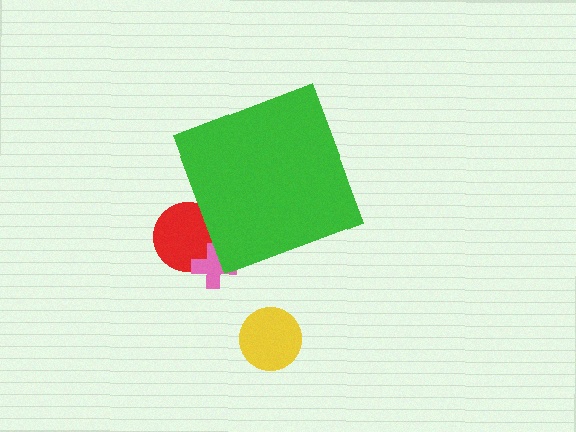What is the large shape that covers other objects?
A green diamond.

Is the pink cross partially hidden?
Yes, the pink cross is partially hidden behind the green diamond.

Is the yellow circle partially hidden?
No, the yellow circle is fully visible.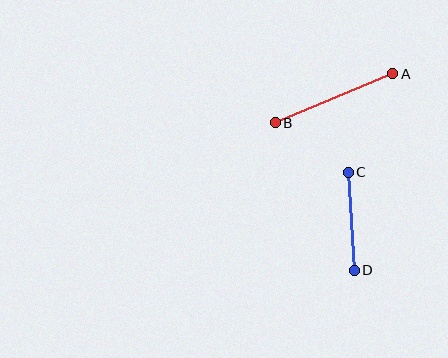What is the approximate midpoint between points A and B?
The midpoint is at approximately (334, 98) pixels.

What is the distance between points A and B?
The distance is approximately 127 pixels.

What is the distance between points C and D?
The distance is approximately 98 pixels.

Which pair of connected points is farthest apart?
Points A and B are farthest apart.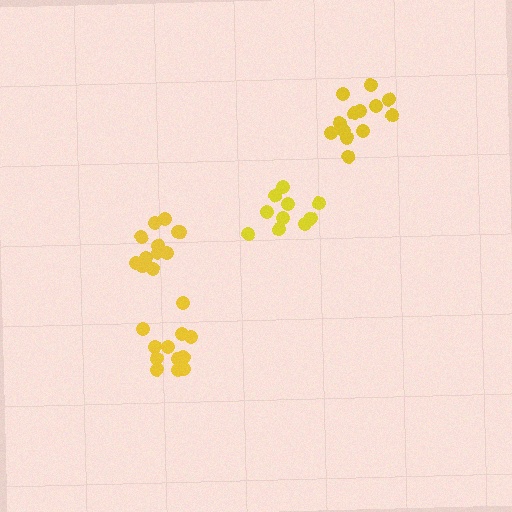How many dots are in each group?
Group 1: 12 dots, Group 2: 13 dots, Group 3: 13 dots, Group 4: 10 dots (48 total).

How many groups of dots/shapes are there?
There are 4 groups.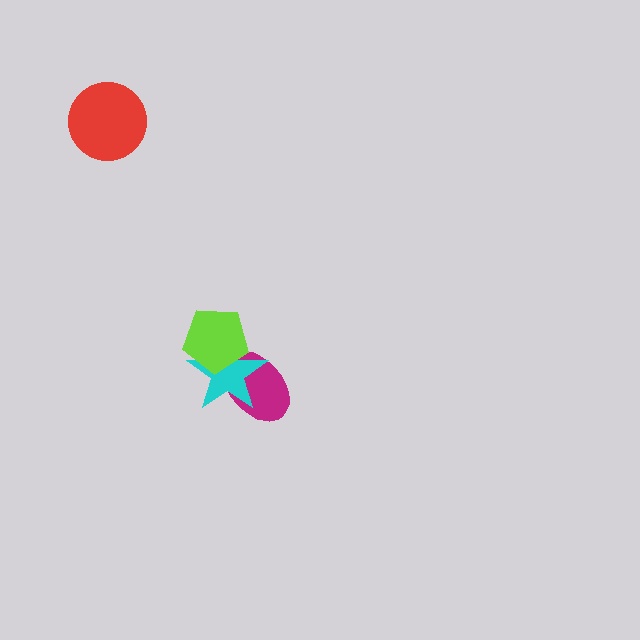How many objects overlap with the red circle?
0 objects overlap with the red circle.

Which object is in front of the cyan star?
The lime pentagon is in front of the cyan star.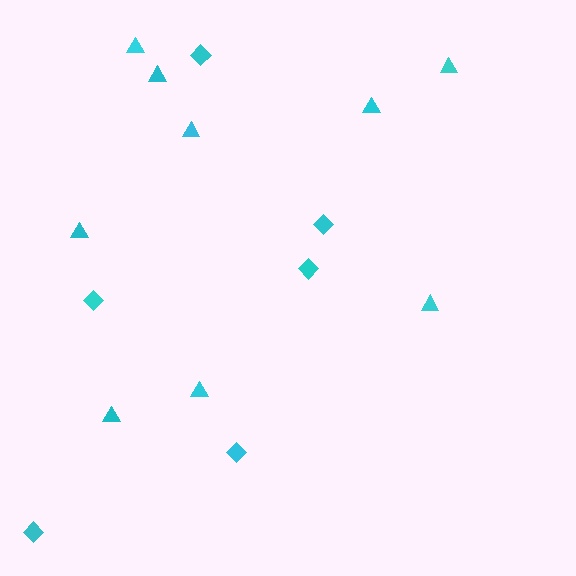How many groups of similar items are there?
There are 2 groups: one group of triangles (9) and one group of diamonds (6).